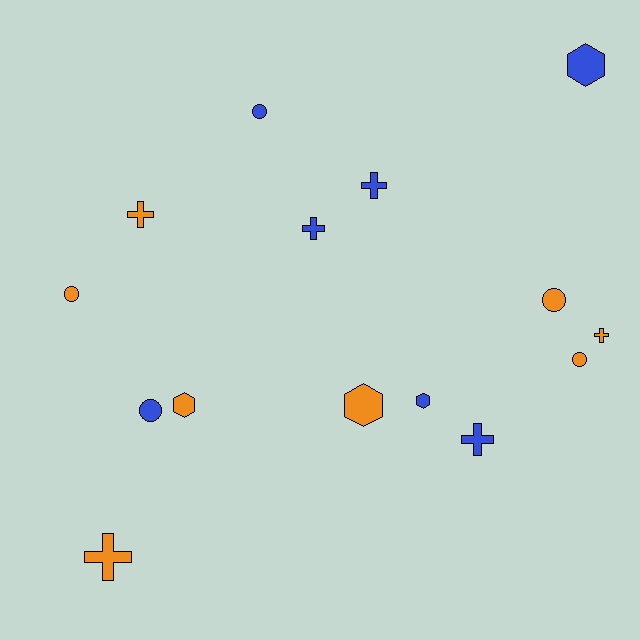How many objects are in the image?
There are 15 objects.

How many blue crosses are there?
There are 3 blue crosses.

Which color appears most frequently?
Orange, with 8 objects.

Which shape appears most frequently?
Cross, with 6 objects.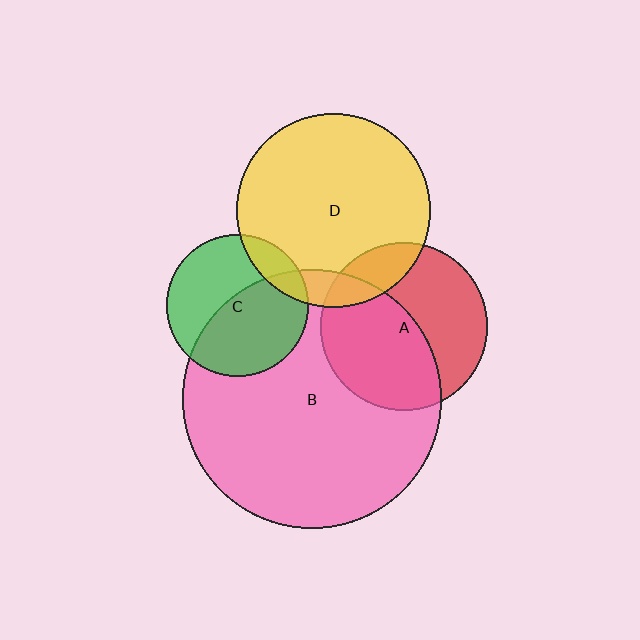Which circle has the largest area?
Circle B (pink).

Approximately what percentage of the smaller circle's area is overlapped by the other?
Approximately 50%.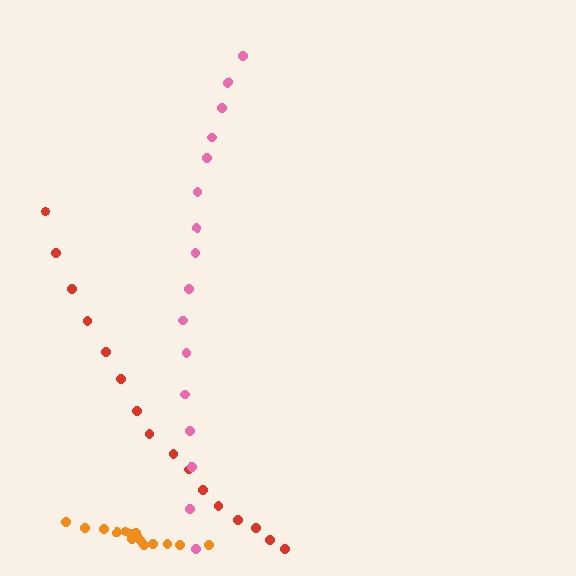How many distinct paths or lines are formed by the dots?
There are 3 distinct paths.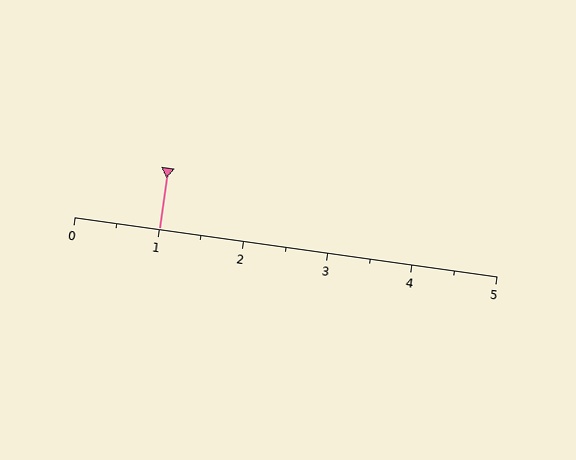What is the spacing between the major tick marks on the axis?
The major ticks are spaced 1 apart.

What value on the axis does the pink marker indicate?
The marker indicates approximately 1.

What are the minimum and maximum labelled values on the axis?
The axis runs from 0 to 5.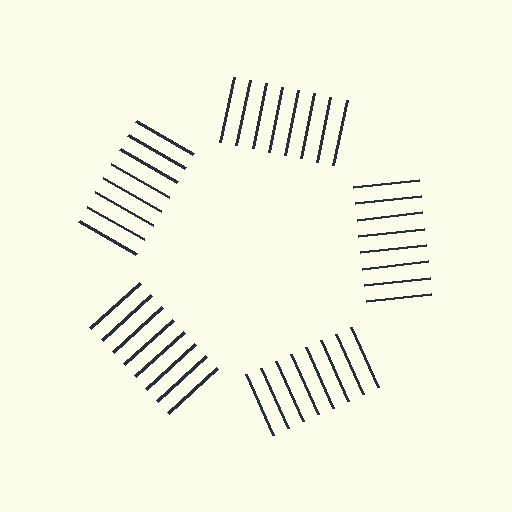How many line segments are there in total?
40 — 8 along each of the 5 edges.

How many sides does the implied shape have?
5 sides — the line-ends trace a pentagon.